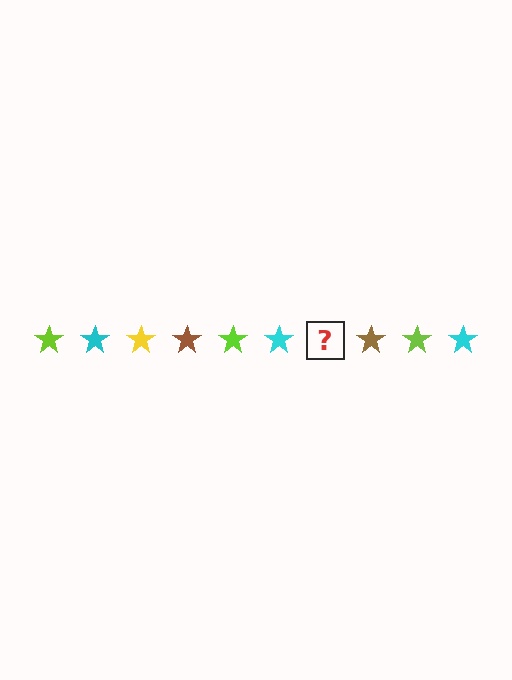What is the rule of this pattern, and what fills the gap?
The rule is that the pattern cycles through lime, cyan, yellow, brown stars. The gap should be filled with a yellow star.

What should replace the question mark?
The question mark should be replaced with a yellow star.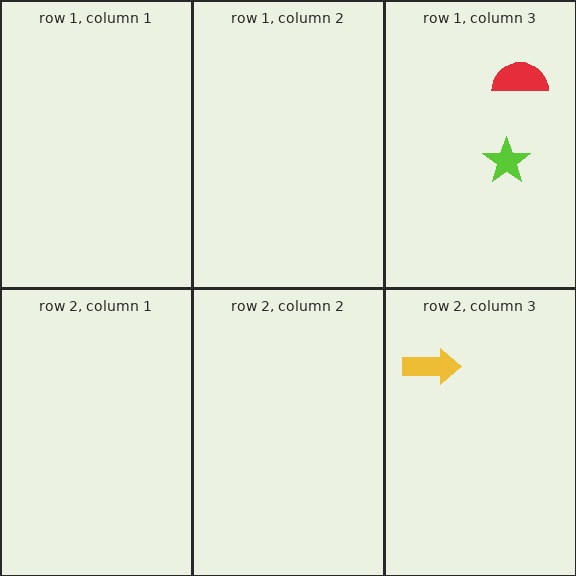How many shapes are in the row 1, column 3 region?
2.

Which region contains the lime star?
The row 1, column 3 region.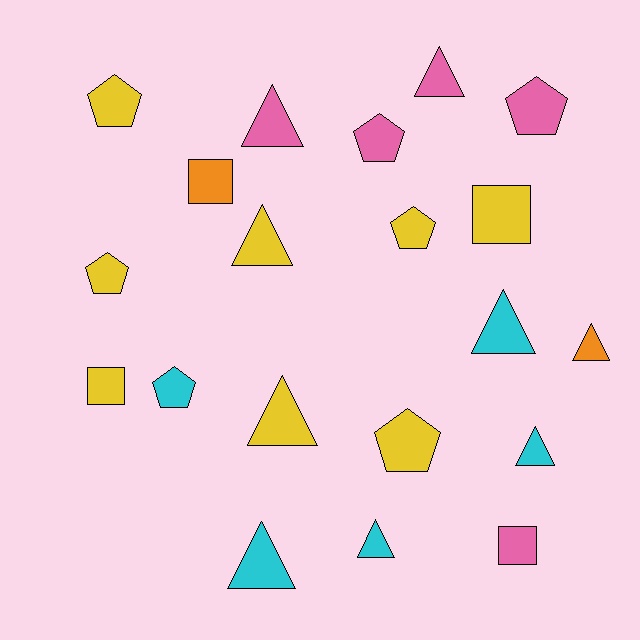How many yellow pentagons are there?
There are 4 yellow pentagons.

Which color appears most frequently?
Yellow, with 8 objects.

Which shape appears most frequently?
Triangle, with 9 objects.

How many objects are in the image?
There are 20 objects.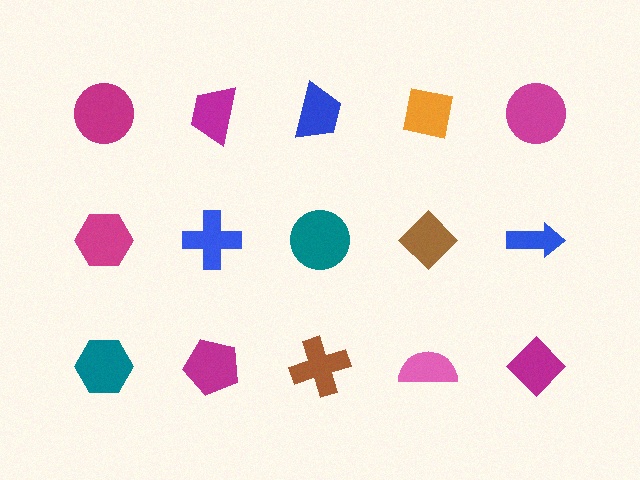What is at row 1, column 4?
An orange square.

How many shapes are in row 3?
5 shapes.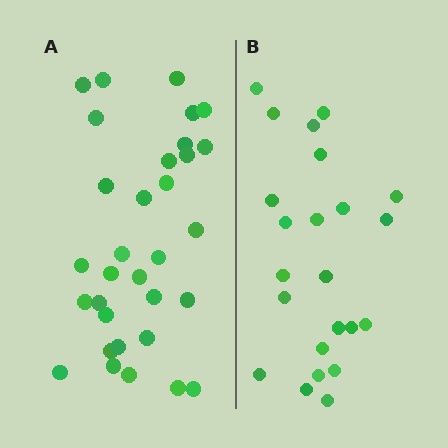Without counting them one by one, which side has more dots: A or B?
Region A (the left region) has more dots.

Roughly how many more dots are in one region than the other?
Region A has roughly 8 or so more dots than region B.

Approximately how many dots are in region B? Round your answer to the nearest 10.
About 20 dots. (The exact count is 23, which rounds to 20.)